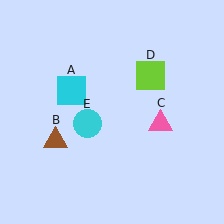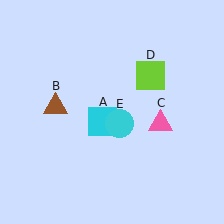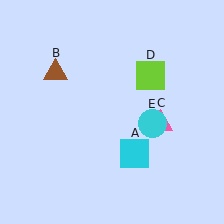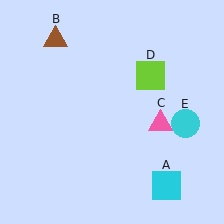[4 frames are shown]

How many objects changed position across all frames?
3 objects changed position: cyan square (object A), brown triangle (object B), cyan circle (object E).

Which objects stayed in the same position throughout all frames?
Pink triangle (object C) and lime square (object D) remained stationary.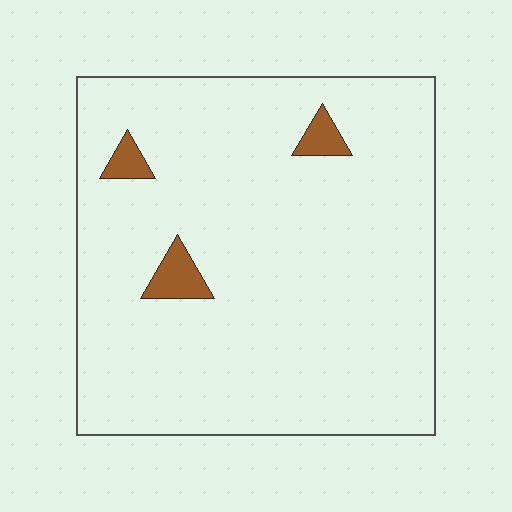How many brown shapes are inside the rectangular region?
3.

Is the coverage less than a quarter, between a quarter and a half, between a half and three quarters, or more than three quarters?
Less than a quarter.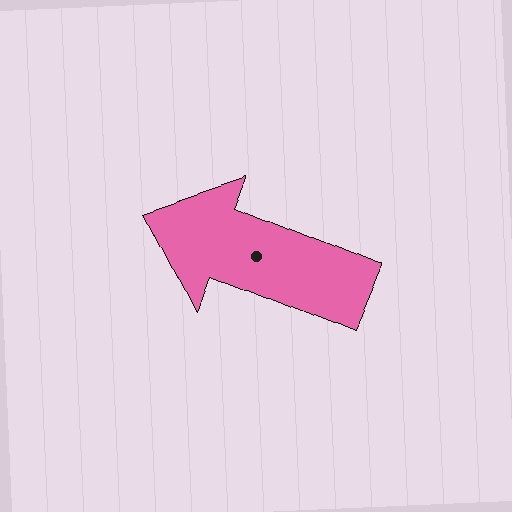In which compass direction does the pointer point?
West.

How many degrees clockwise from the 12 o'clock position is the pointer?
Approximately 292 degrees.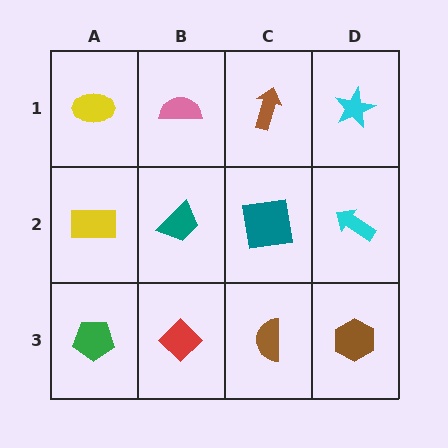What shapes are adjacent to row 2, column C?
A brown arrow (row 1, column C), a brown semicircle (row 3, column C), a teal trapezoid (row 2, column B), a cyan arrow (row 2, column D).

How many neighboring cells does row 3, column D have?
2.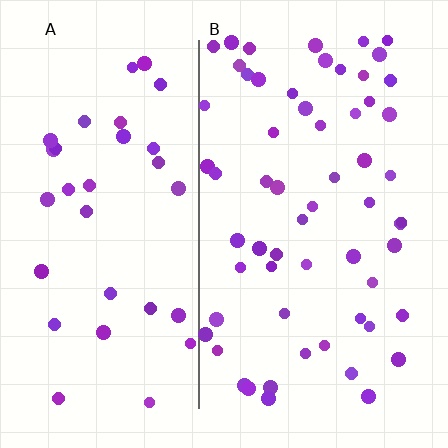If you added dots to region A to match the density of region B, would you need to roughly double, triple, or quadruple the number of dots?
Approximately double.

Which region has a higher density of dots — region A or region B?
B (the right).